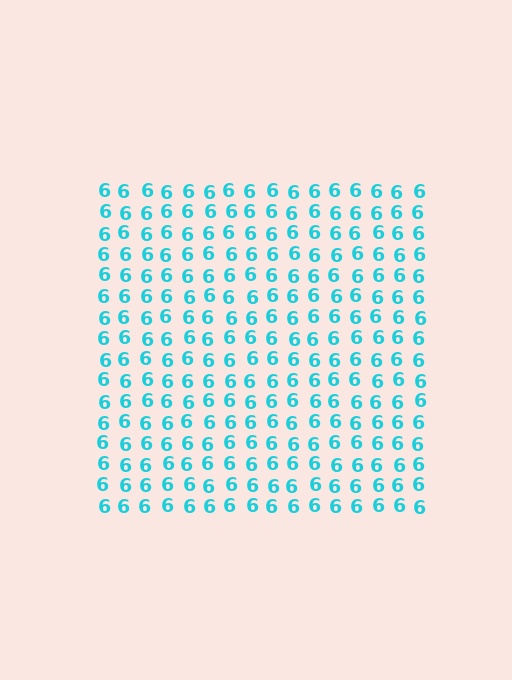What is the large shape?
The large shape is a square.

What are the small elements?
The small elements are digit 6's.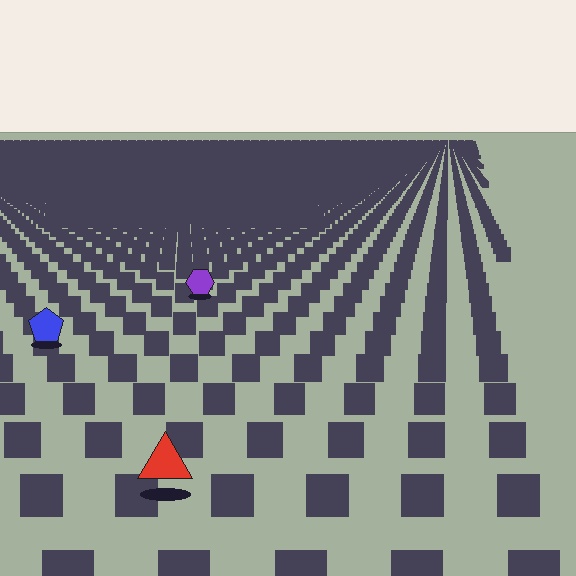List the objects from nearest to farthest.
From nearest to farthest: the red triangle, the blue pentagon, the purple hexagon.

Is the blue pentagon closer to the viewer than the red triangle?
No. The red triangle is closer — you can tell from the texture gradient: the ground texture is coarser near it.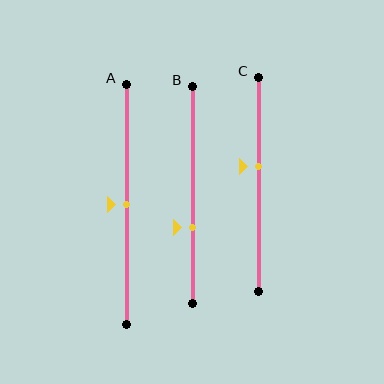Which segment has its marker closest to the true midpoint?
Segment A has its marker closest to the true midpoint.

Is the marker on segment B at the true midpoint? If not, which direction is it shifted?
No, the marker on segment B is shifted downward by about 15% of the segment length.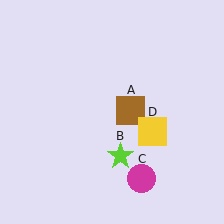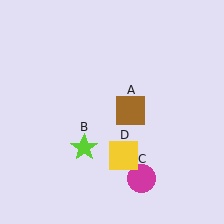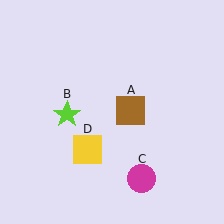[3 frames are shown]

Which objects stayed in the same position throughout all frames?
Brown square (object A) and magenta circle (object C) remained stationary.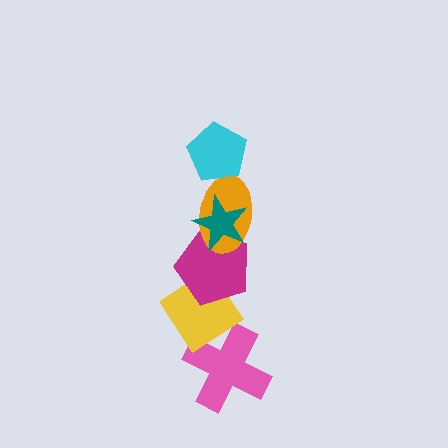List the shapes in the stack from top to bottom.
From top to bottom: the cyan pentagon, the teal star, the orange ellipse, the magenta pentagon, the yellow diamond, the pink cross.